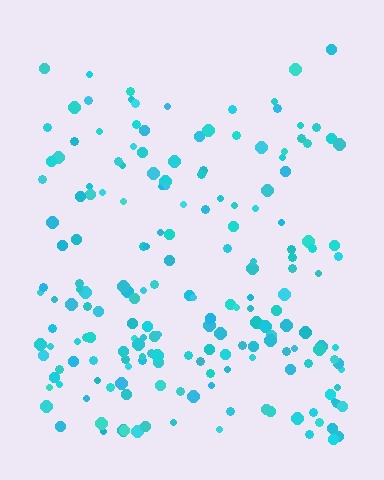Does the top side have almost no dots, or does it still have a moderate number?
Still a moderate number, just noticeably fewer than the bottom.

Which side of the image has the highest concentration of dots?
The bottom.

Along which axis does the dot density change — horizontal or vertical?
Vertical.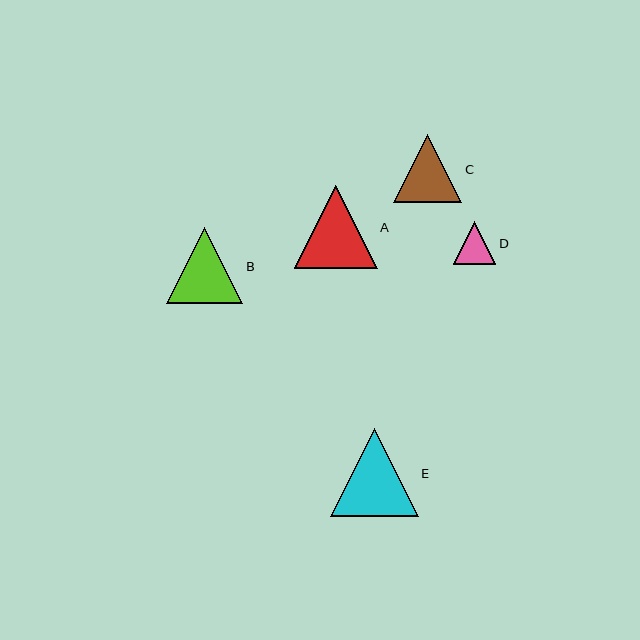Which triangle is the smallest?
Triangle D is the smallest with a size of approximately 43 pixels.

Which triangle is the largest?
Triangle E is the largest with a size of approximately 88 pixels.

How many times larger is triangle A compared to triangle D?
Triangle A is approximately 1.9 times the size of triangle D.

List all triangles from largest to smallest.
From largest to smallest: E, A, B, C, D.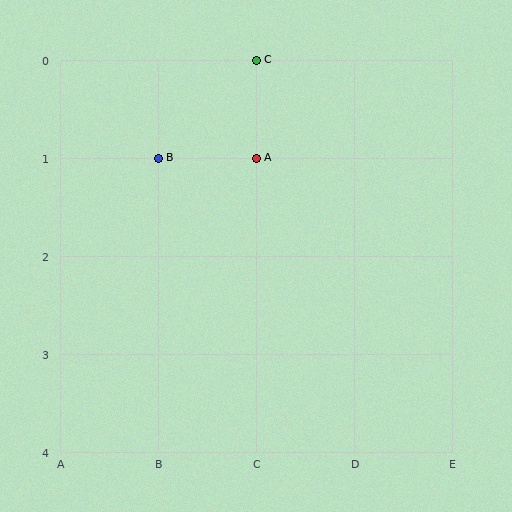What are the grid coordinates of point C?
Point C is at grid coordinates (C, 0).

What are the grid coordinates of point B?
Point B is at grid coordinates (B, 1).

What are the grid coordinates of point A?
Point A is at grid coordinates (C, 1).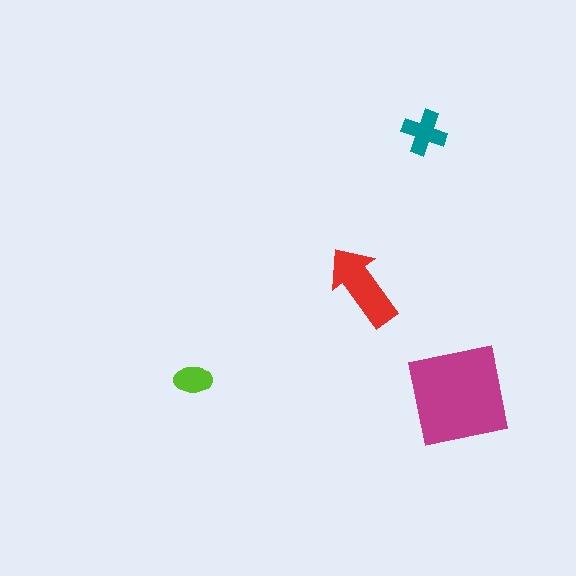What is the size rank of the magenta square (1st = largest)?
1st.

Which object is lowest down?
The magenta square is bottommost.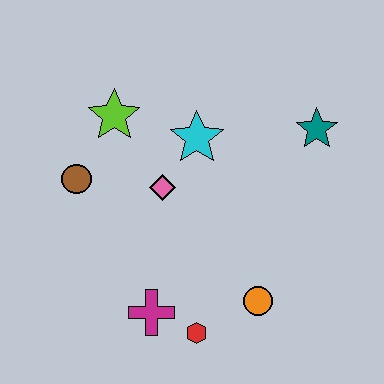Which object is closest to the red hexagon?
The magenta cross is closest to the red hexagon.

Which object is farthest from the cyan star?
The red hexagon is farthest from the cyan star.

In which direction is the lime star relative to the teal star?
The lime star is to the left of the teal star.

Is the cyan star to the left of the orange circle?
Yes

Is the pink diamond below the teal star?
Yes